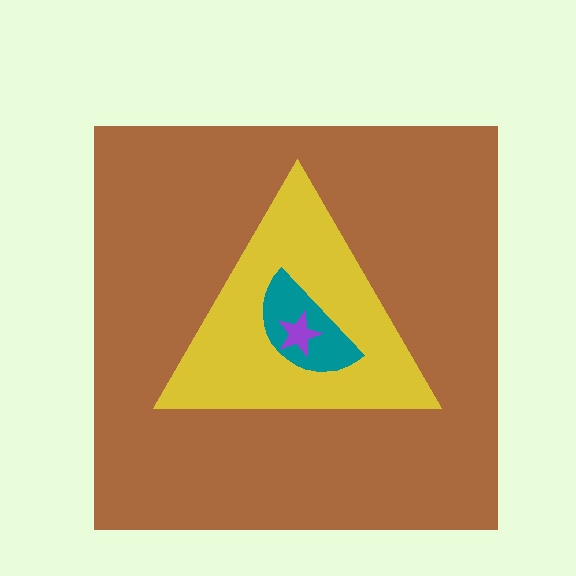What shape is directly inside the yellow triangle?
The teal semicircle.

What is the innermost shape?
The purple star.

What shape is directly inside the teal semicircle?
The purple star.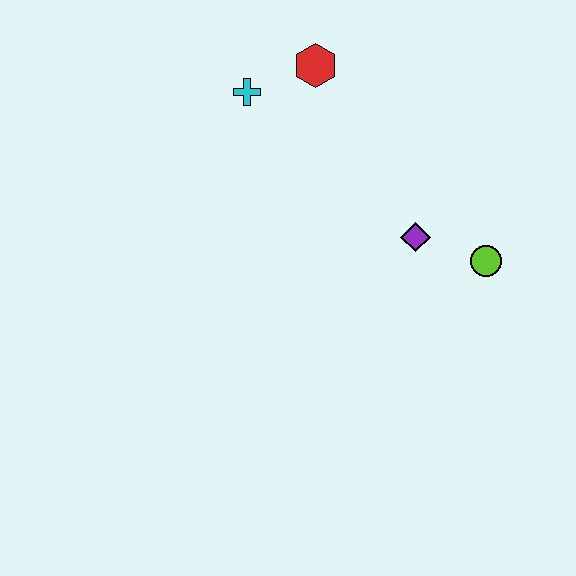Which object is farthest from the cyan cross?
The lime circle is farthest from the cyan cross.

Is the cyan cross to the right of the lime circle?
No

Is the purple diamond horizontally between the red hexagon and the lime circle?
Yes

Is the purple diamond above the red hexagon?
No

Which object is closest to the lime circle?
The purple diamond is closest to the lime circle.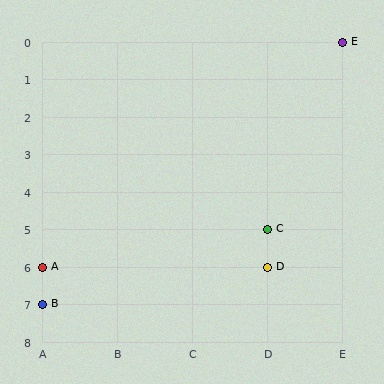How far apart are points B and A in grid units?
Points B and A are 1 row apart.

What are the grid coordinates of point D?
Point D is at grid coordinates (D, 6).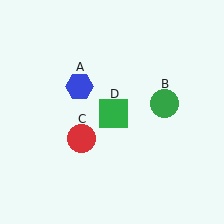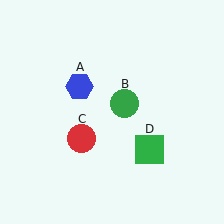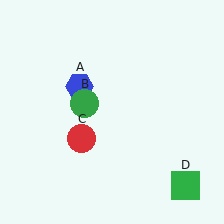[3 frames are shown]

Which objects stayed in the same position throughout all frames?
Blue hexagon (object A) and red circle (object C) remained stationary.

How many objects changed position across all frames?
2 objects changed position: green circle (object B), green square (object D).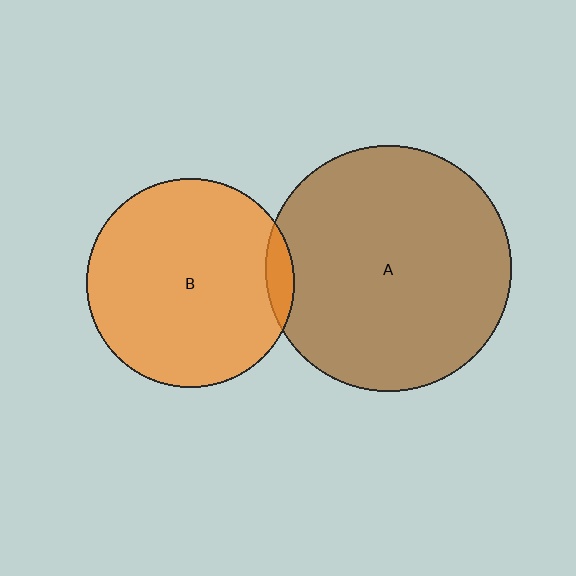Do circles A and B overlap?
Yes.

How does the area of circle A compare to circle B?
Approximately 1.4 times.